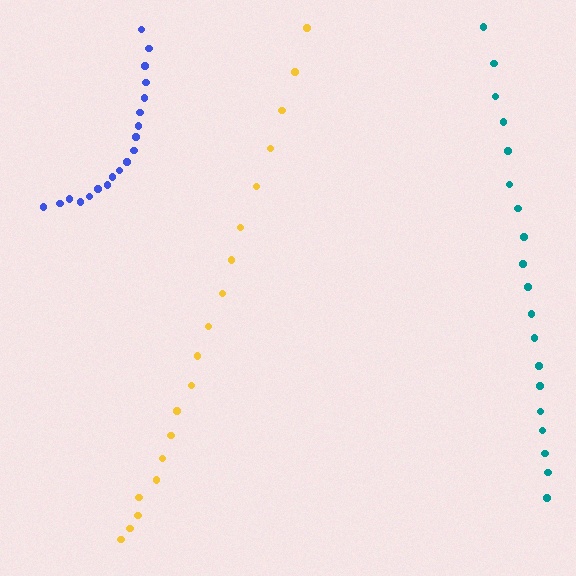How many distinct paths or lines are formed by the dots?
There are 3 distinct paths.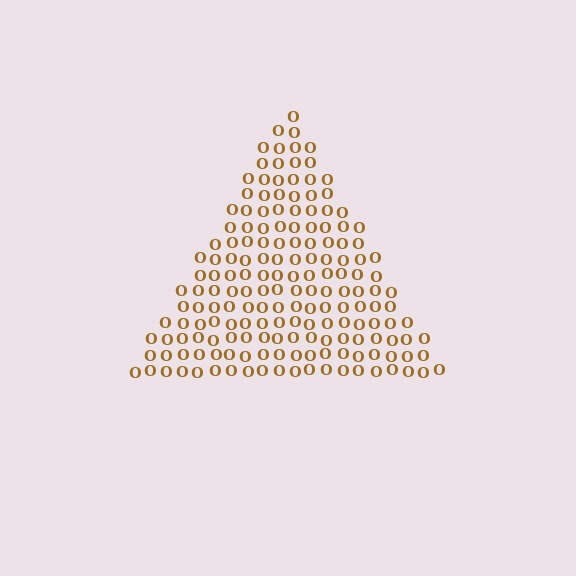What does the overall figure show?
The overall figure shows a triangle.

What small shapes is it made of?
It is made of small letter O's.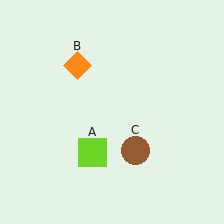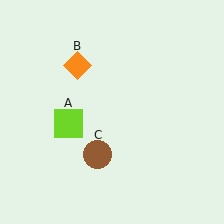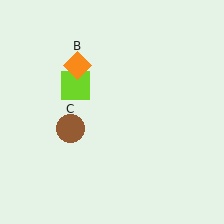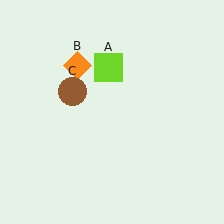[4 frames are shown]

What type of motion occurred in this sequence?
The lime square (object A), brown circle (object C) rotated clockwise around the center of the scene.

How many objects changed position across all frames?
2 objects changed position: lime square (object A), brown circle (object C).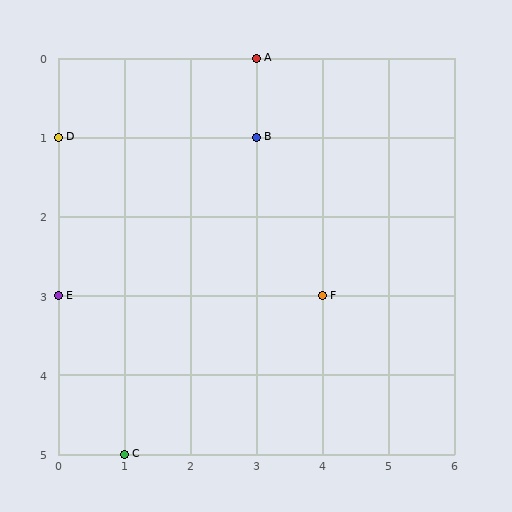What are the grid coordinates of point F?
Point F is at grid coordinates (4, 3).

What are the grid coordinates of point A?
Point A is at grid coordinates (3, 0).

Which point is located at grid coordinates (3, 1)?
Point B is at (3, 1).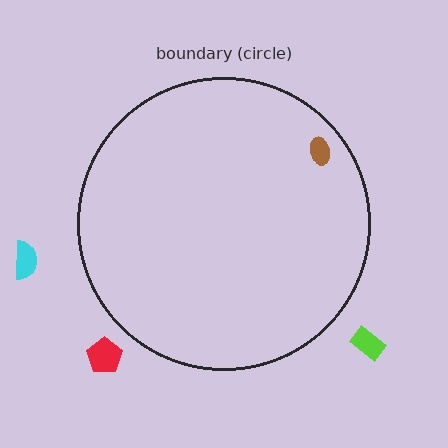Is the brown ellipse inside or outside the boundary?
Inside.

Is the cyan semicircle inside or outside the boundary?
Outside.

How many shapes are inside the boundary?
1 inside, 3 outside.